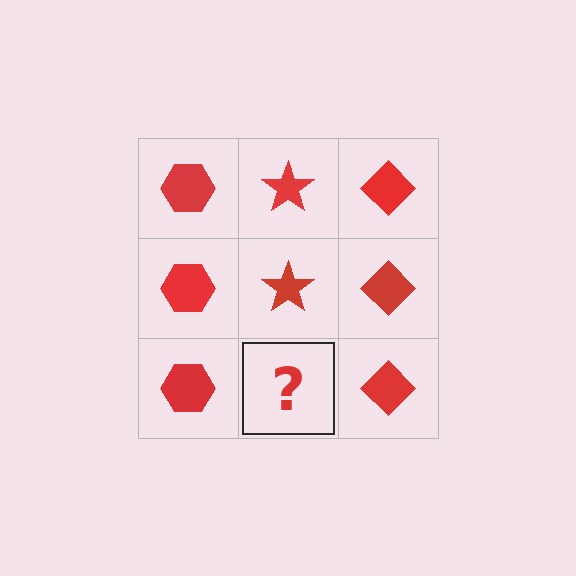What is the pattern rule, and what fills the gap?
The rule is that each column has a consistent shape. The gap should be filled with a red star.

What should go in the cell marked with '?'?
The missing cell should contain a red star.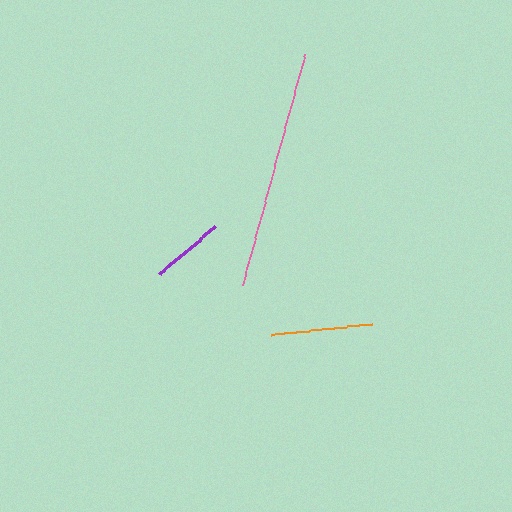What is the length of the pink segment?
The pink segment is approximately 240 pixels long.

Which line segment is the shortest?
The purple line is the shortest at approximately 73 pixels.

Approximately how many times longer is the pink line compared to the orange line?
The pink line is approximately 2.4 times the length of the orange line.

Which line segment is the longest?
The pink line is the longest at approximately 240 pixels.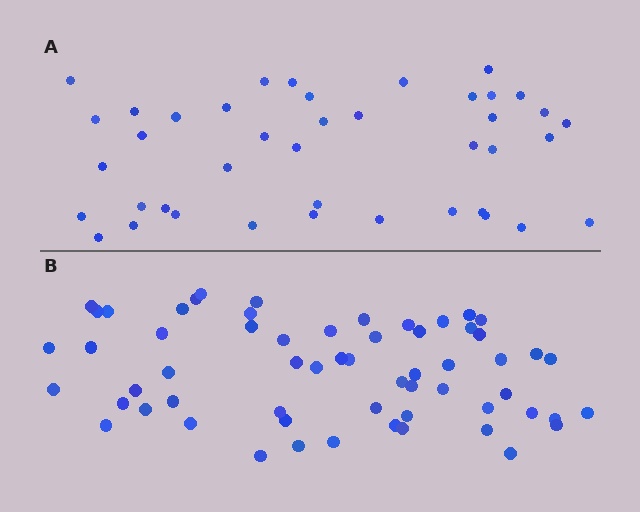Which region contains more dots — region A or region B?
Region B (the bottom region) has more dots.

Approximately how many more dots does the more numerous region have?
Region B has approximately 20 more dots than region A.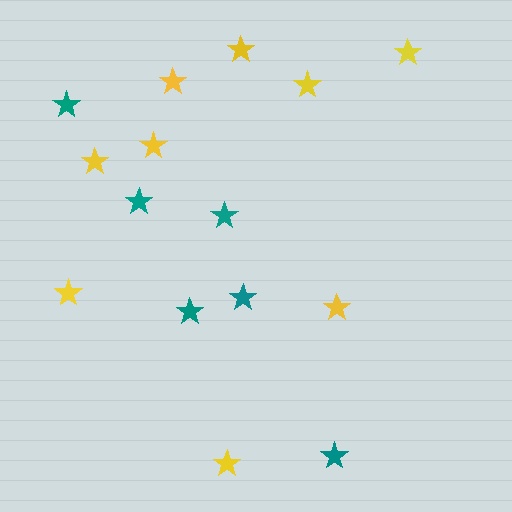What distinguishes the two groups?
There are 2 groups: one group of teal stars (6) and one group of yellow stars (9).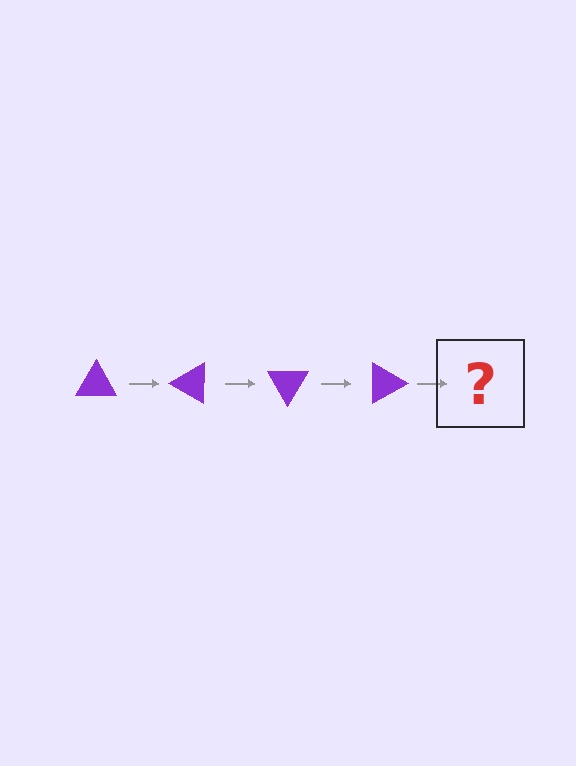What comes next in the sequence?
The next element should be a purple triangle rotated 120 degrees.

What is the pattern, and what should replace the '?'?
The pattern is that the triangle rotates 30 degrees each step. The '?' should be a purple triangle rotated 120 degrees.